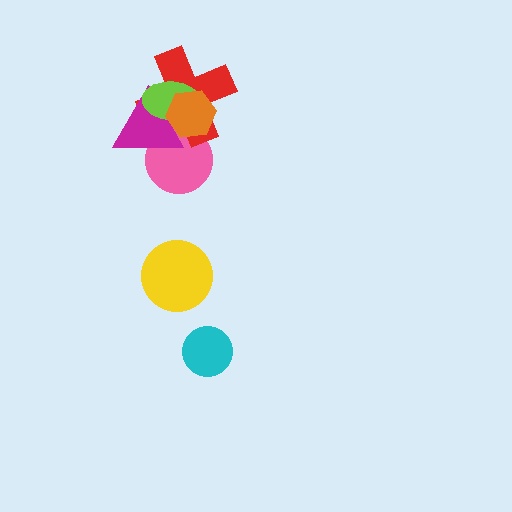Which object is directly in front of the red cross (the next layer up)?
The magenta triangle is directly in front of the red cross.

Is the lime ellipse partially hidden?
Yes, it is partially covered by another shape.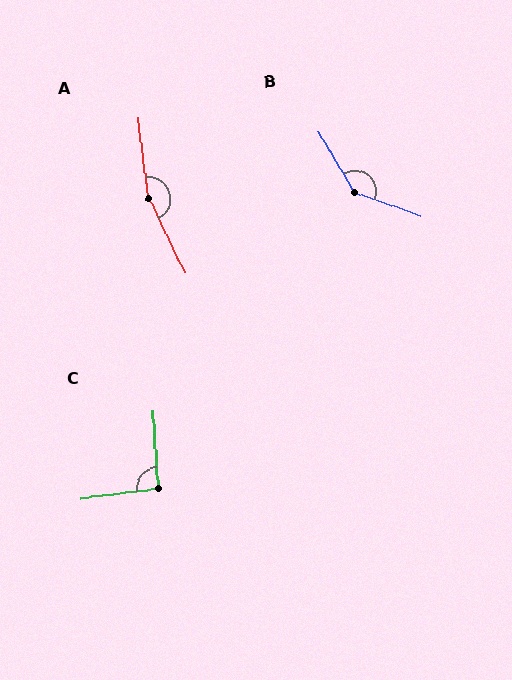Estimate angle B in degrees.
Approximately 140 degrees.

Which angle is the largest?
A, at approximately 161 degrees.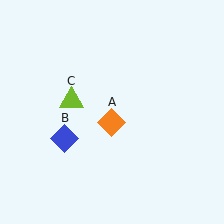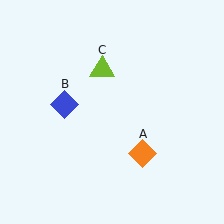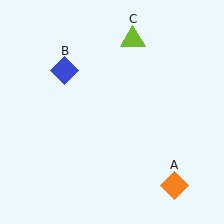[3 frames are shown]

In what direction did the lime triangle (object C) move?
The lime triangle (object C) moved up and to the right.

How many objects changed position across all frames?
3 objects changed position: orange diamond (object A), blue diamond (object B), lime triangle (object C).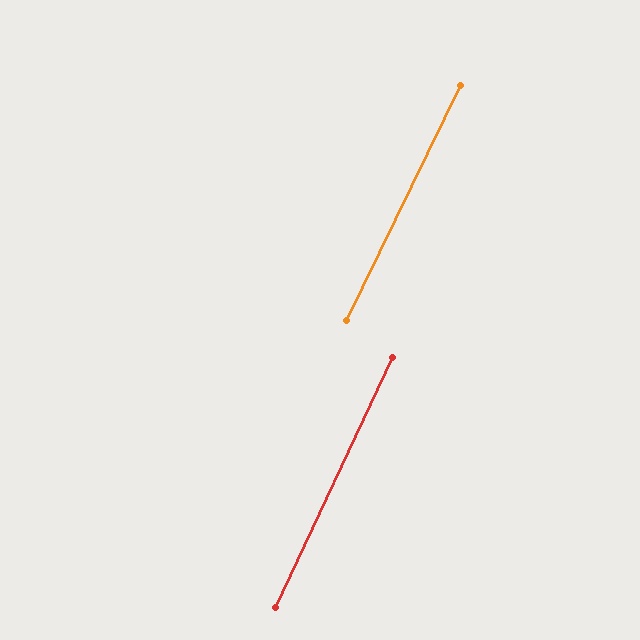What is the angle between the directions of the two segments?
Approximately 1 degree.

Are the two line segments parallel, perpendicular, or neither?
Parallel — their directions differ by only 1.0°.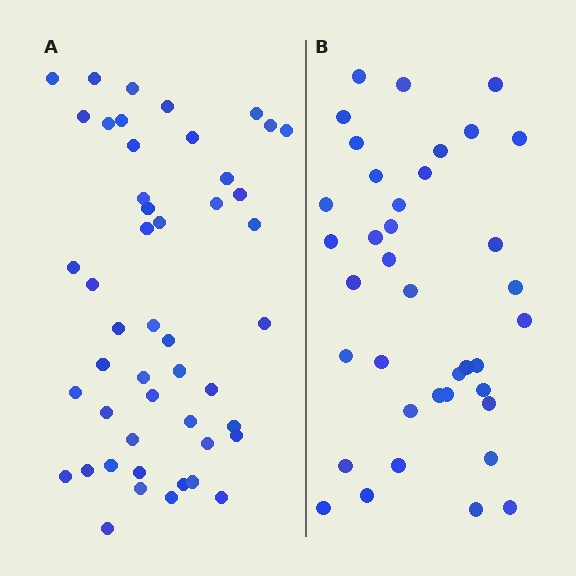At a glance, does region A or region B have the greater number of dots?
Region A (the left region) has more dots.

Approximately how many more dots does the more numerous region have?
Region A has roughly 10 or so more dots than region B.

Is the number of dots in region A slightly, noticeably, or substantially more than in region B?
Region A has noticeably more, but not dramatically so. The ratio is roughly 1.3 to 1.